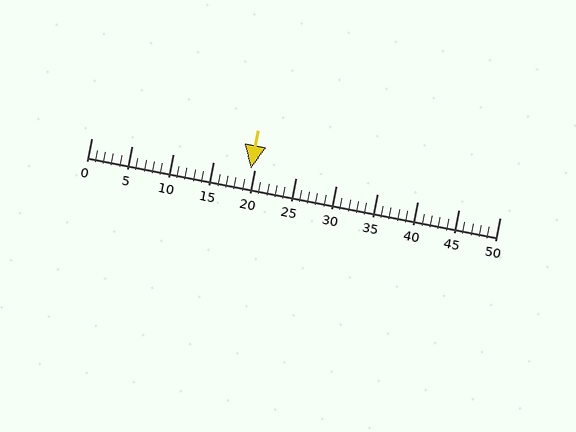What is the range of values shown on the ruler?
The ruler shows values from 0 to 50.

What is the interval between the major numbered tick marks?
The major tick marks are spaced 5 units apart.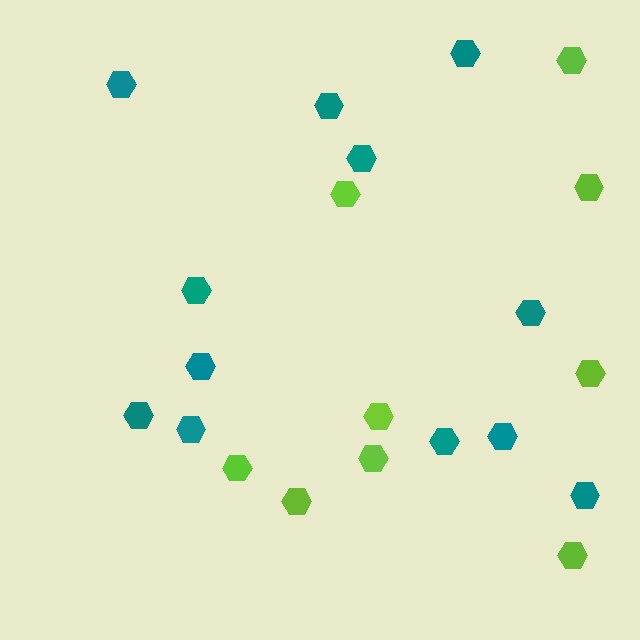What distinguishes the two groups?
There are 2 groups: one group of teal hexagons (12) and one group of lime hexagons (9).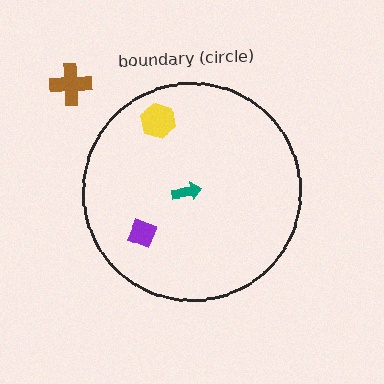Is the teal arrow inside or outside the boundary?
Inside.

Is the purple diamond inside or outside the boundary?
Inside.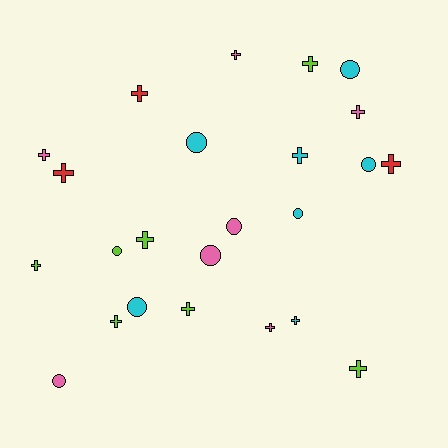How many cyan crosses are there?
There are 2 cyan crosses.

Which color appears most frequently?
Lime, with 7 objects.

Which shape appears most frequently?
Cross, with 15 objects.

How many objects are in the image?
There are 24 objects.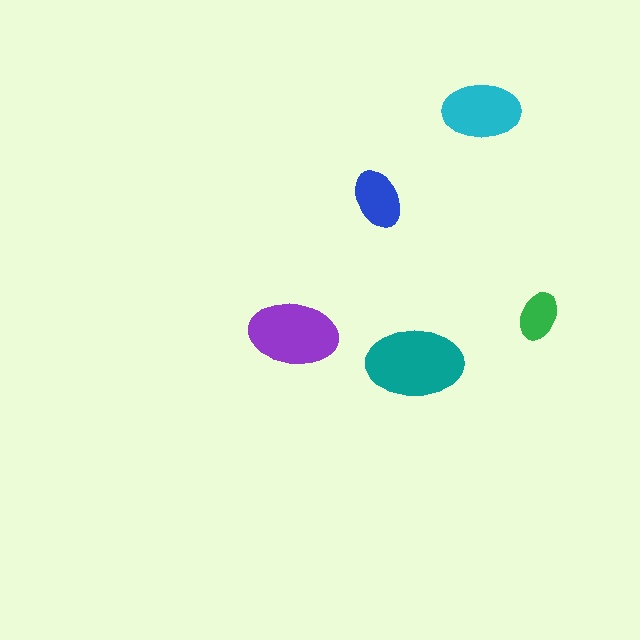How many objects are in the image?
There are 5 objects in the image.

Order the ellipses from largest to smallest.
the teal one, the purple one, the cyan one, the blue one, the green one.